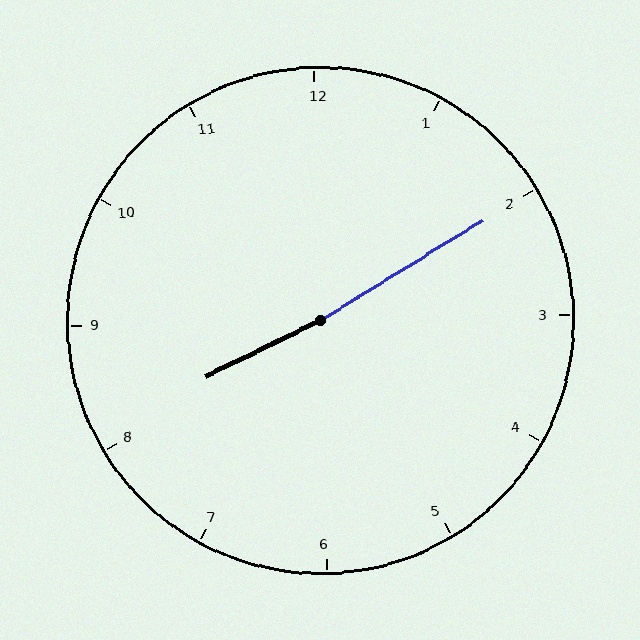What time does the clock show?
8:10.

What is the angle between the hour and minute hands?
Approximately 175 degrees.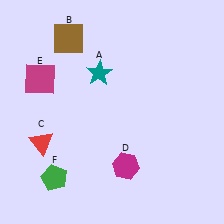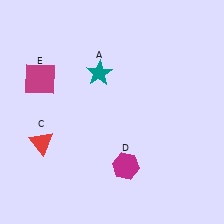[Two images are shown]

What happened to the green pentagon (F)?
The green pentagon (F) was removed in Image 2. It was in the bottom-left area of Image 1.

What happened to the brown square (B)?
The brown square (B) was removed in Image 2. It was in the top-left area of Image 1.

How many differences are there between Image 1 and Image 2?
There are 2 differences between the two images.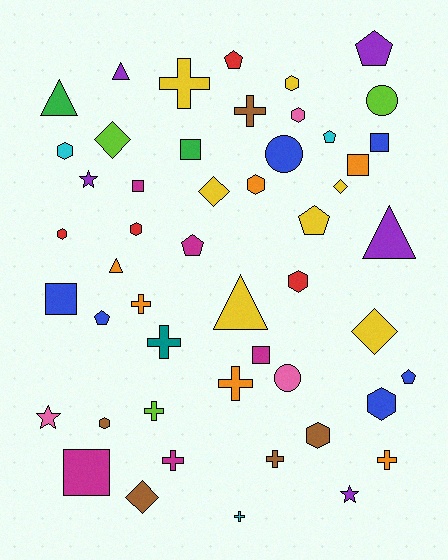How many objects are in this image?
There are 50 objects.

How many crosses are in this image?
There are 10 crosses.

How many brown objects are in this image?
There are 5 brown objects.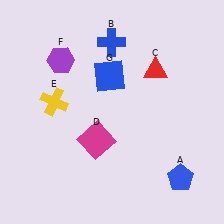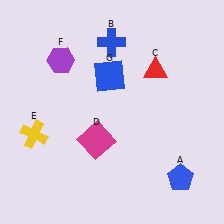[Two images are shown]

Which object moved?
The yellow cross (E) moved down.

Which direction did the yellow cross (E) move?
The yellow cross (E) moved down.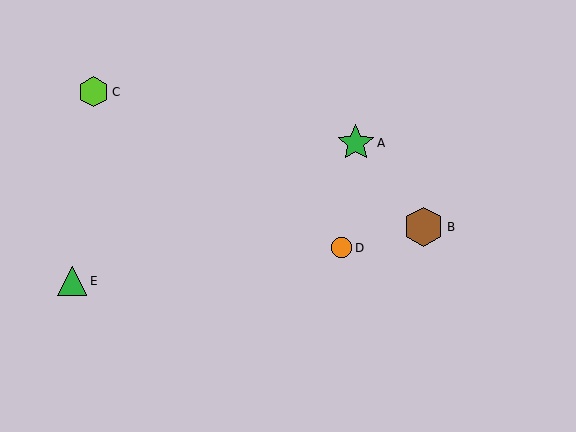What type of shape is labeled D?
Shape D is an orange circle.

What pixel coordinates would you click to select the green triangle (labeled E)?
Click at (72, 281) to select the green triangle E.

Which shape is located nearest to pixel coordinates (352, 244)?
The orange circle (labeled D) at (342, 248) is nearest to that location.